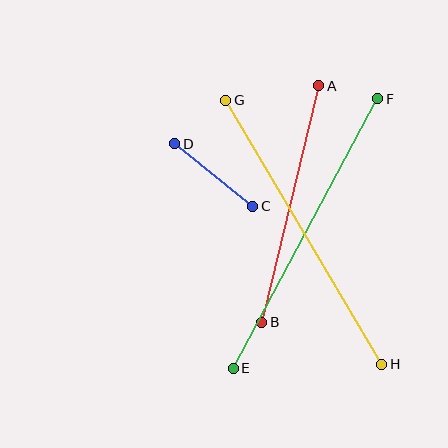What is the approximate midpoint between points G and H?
The midpoint is at approximately (304, 232) pixels.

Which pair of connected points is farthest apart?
Points G and H are farthest apart.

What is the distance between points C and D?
The distance is approximately 100 pixels.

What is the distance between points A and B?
The distance is approximately 243 pixels.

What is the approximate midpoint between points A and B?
The midpoint is at approximately (290, 204) pixels.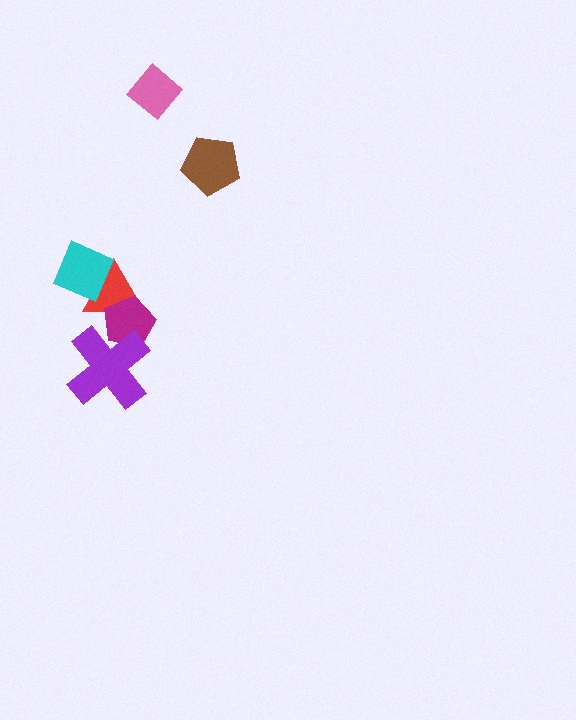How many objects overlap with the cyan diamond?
1 object overlaps with the cyan diamond.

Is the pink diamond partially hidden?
No, no other shape covers it.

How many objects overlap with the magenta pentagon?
2 objects overlap with the magenta pentagon.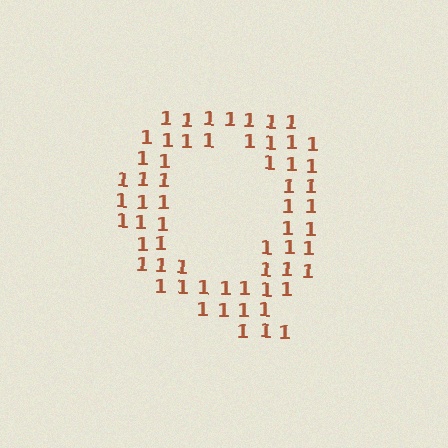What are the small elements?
The small elements are digit 1's.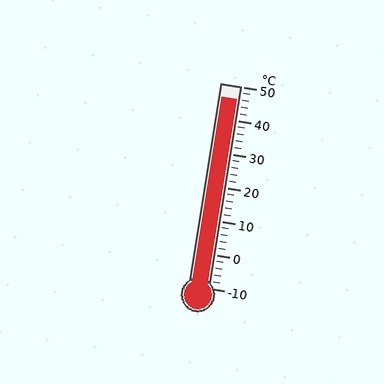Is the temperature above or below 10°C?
The temperature is above 10°C.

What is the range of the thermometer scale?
The thermometer scale ranges from -10°C to 50°C.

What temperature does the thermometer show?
The thermometer shows approximately 46°C.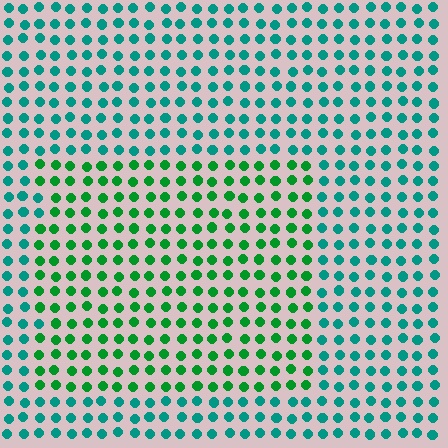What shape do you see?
I see a rectangle.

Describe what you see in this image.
The image is filled with small teal elements in a uniform arrangement. A rectangle-shaped region is visible where the elements are tinted to a slightly different hue, forming a subtle color boundary.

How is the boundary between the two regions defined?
The boundary is defined purely by a slight shift in hue (about 38 degrees). Spacing, size, and orientation are identical on both sides.